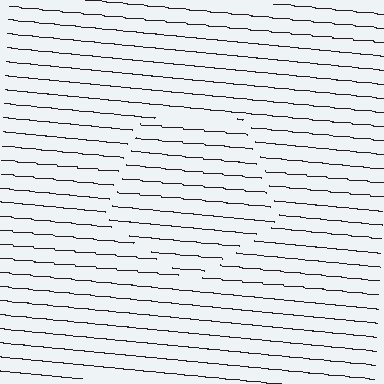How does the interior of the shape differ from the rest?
The interior of the shape contains the same grating, shifted by half a period — the contour is defined by the phase discontinuity where line-ends from the inner and outer gratings abut.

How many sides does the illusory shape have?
5 sides — the line-ends trace a pentagon.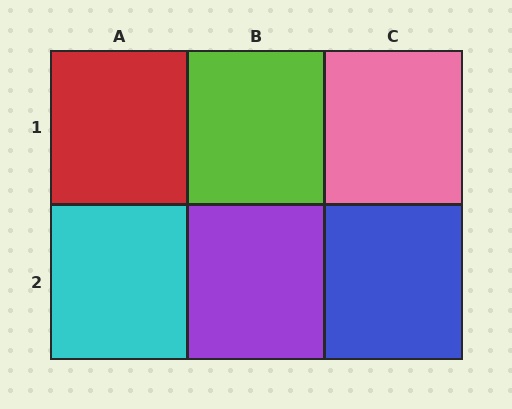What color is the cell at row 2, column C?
Blue.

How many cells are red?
1 cell is red.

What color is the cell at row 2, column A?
Cyan.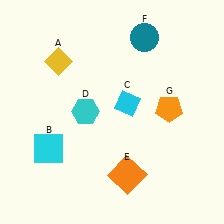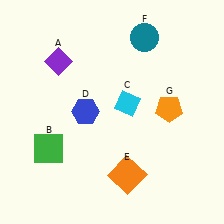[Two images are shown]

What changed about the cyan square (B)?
In Image 1, B is cyan. In Image 2, it changed to green.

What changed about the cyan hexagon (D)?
In Image 1, D is cyan. In Image 2, it changed to blue.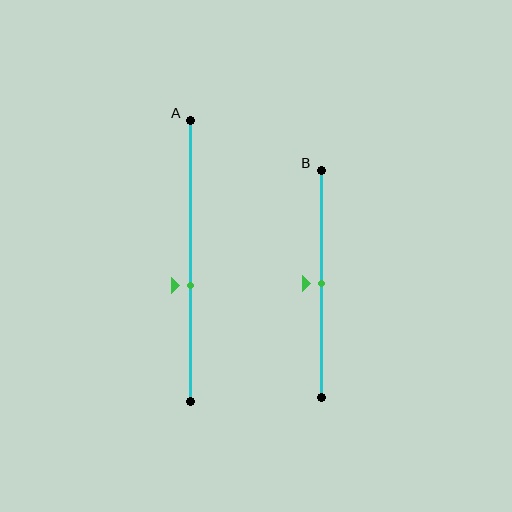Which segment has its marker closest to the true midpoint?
Segment B has its marker closest to the true midpoint.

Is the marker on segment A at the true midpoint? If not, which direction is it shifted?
No, the marker on segment A is shifted downward by about 9% of the segment length.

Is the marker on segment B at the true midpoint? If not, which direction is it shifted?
Yes, the marker on segment B is at the true midpoint.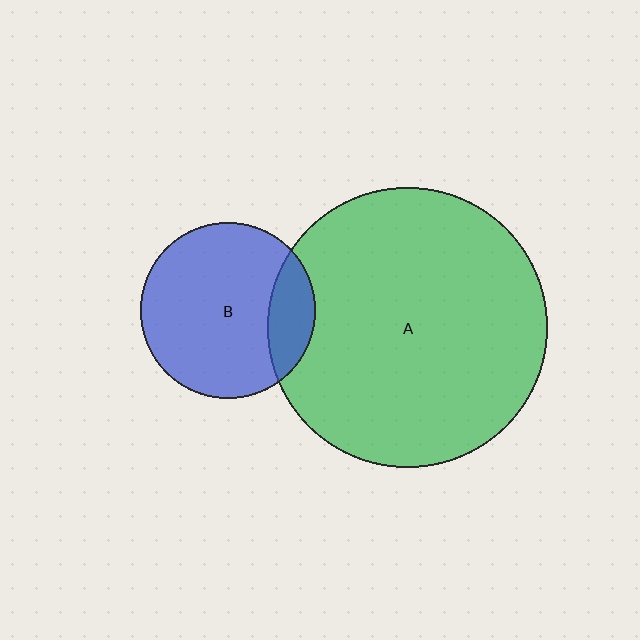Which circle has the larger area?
Circle A (green).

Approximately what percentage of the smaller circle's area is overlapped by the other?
Approximately 20%.